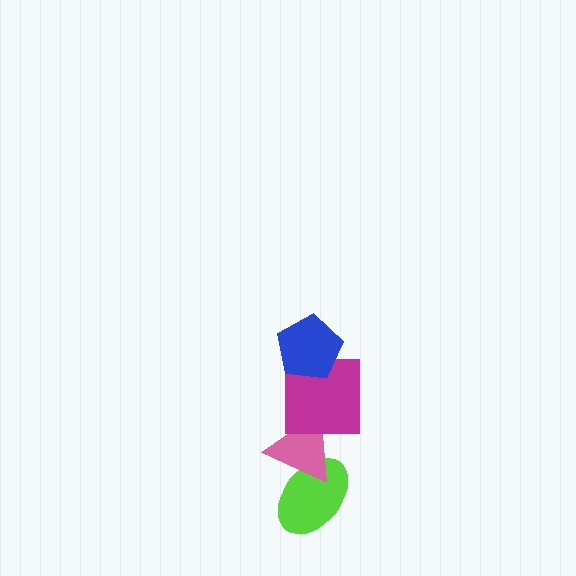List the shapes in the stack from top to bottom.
From top to bottom: the blue pentagon, the magenta square, the pink triangle, the lime ellipse.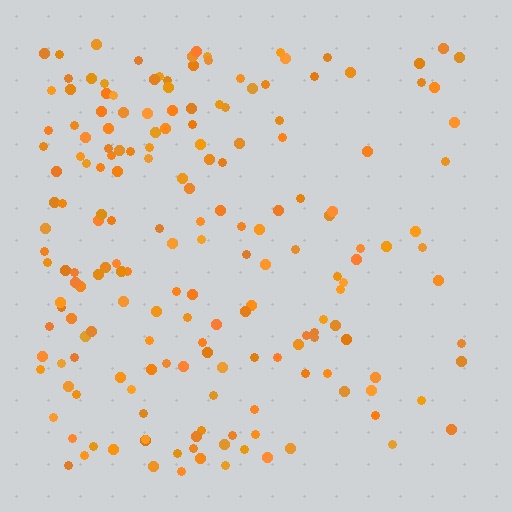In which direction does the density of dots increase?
From right to left, with the left side densest.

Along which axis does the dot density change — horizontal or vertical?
Horizontal.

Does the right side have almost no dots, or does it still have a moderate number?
Still a moderate number, just noticeably fewer than the left.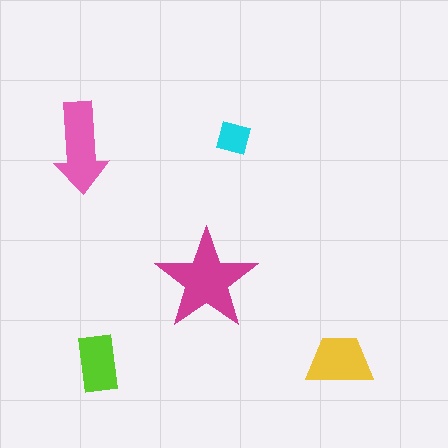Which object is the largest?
The magenta star.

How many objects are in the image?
There are 5 objects in the image.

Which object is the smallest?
The cyan diamond.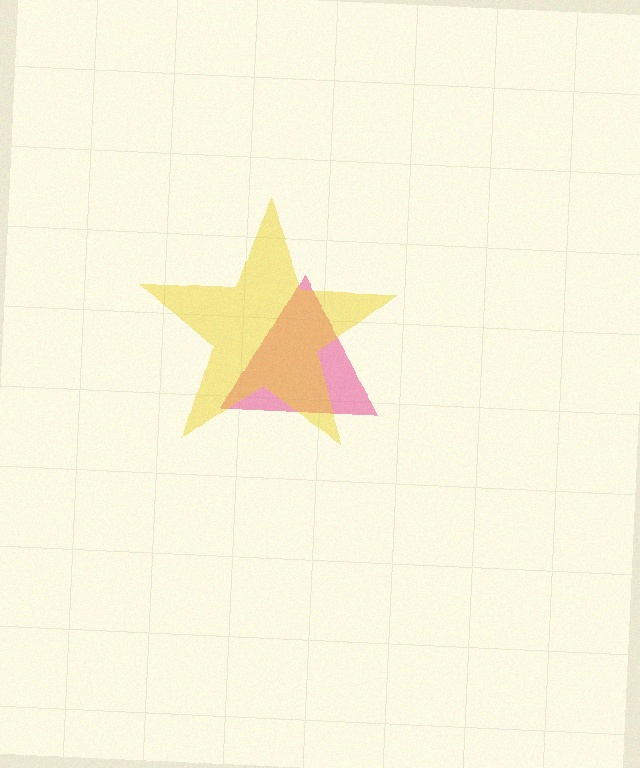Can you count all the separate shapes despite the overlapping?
Yes, there are 2 separate shapes.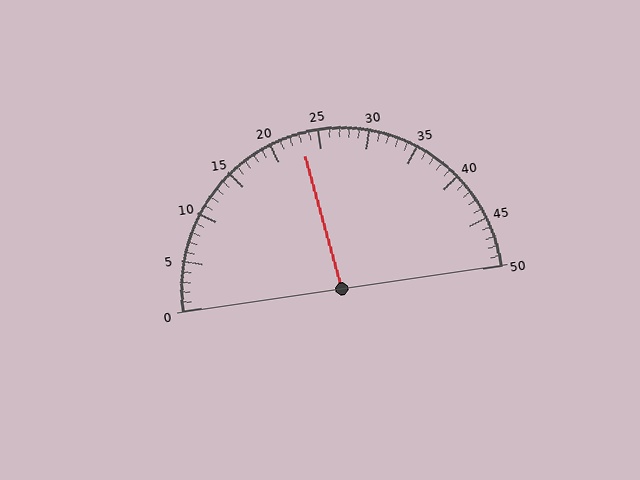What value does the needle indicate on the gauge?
The needle indicates approximately 23.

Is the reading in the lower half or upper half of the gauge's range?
The reading is in the lower half of the range (0 to 50).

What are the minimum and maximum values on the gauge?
The gauge ranges from 0 to 50.